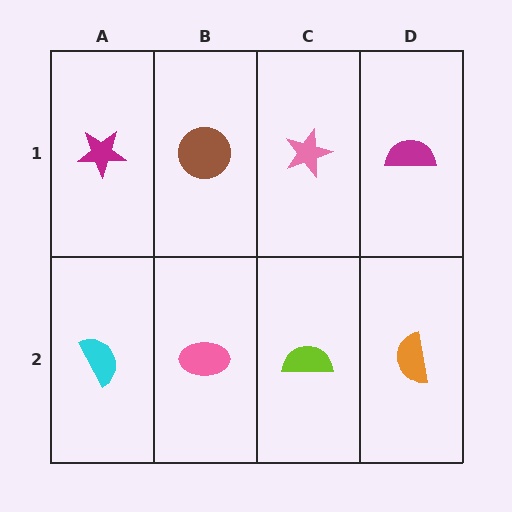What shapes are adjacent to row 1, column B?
A pink ellipse (row 2, column B), a magenta star (row 1, column A), a pink star (row 1, column C).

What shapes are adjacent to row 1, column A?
A cyan semicircle (row 2, column A), a brown circle (row 1, column B).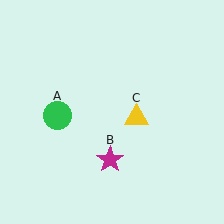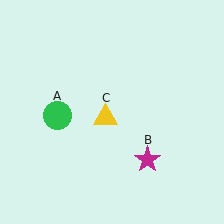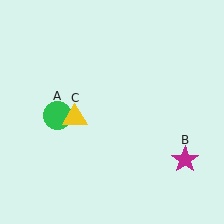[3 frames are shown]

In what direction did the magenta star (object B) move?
The magenta star (object B) moved right.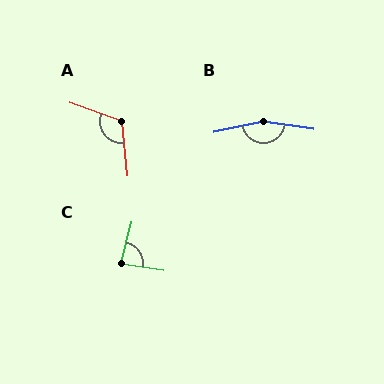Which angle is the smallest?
C, at approximately 85 degrees.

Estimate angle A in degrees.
Approximately 116 degrees.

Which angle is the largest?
B, at approximately 160 degrees.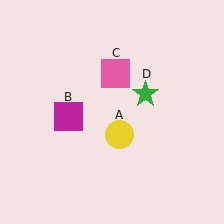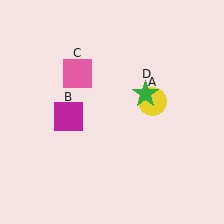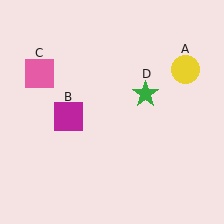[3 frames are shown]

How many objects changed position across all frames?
2 objects changed position: yellow circle (object A), pink square (object C).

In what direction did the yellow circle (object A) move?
The yellow circle (object A) moved up and to the right.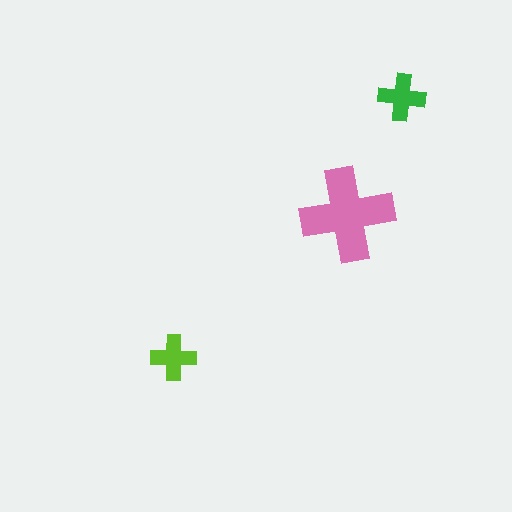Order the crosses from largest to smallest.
the pink one, the green one, the lime one.